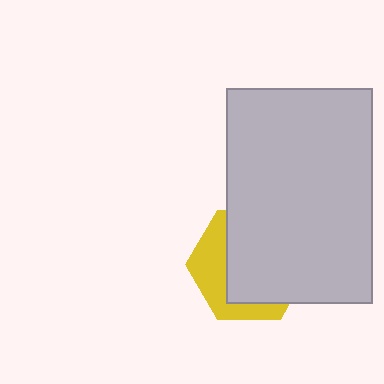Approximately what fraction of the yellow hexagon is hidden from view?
Roughly 65% of the yellow hexagon is hidden behind the light gray rectangle.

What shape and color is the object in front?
The object in front is a light gray rectangle.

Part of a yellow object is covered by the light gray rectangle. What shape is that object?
It is a hexagon.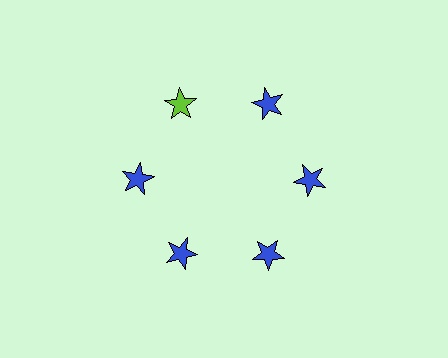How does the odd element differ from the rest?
It has a different color: lime instead of blue.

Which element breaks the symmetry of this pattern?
The lime star at roughly the 11 o'clock position breaks the symmetry. All other shapes are blue stars.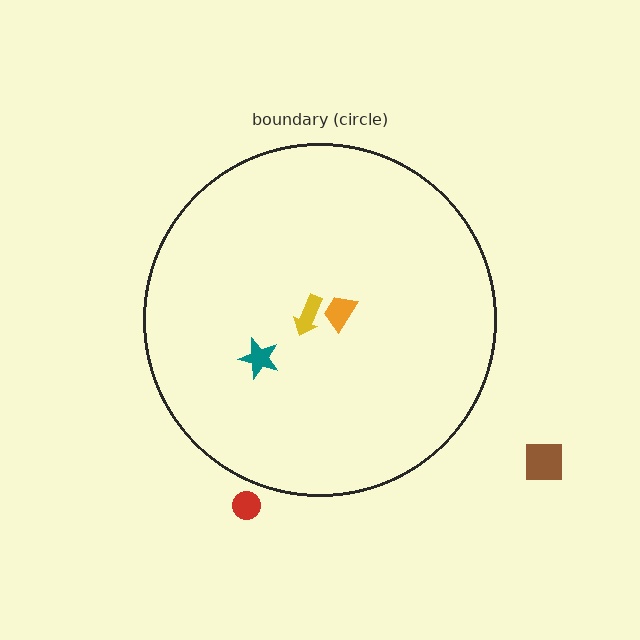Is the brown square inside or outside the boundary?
Outside.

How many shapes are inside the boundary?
3 inside, 2 outside.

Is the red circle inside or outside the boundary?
Outside.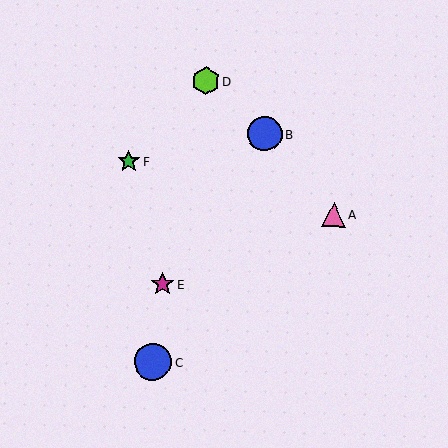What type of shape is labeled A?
Shape A is a pink triangle.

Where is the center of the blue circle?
The center of the blue circle is at (153, 362).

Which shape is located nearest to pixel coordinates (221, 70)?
The lime hexagon (labeled D) at (206, 81) is nearest to that location.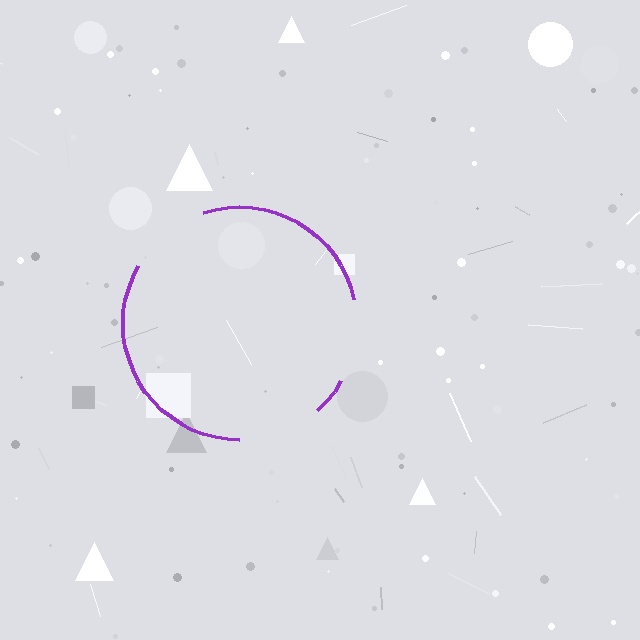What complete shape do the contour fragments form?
The contour fragments form a circle.